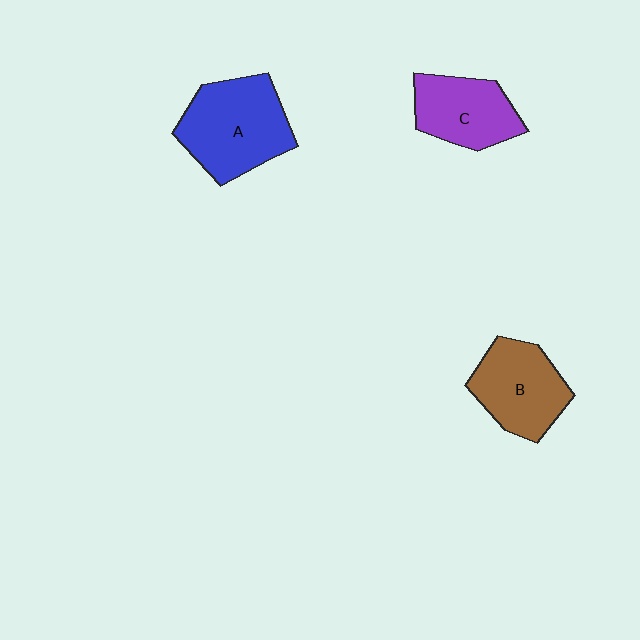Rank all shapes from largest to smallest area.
From largest to smallest: A (blue), B (brown), C (purple).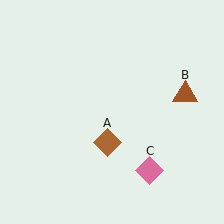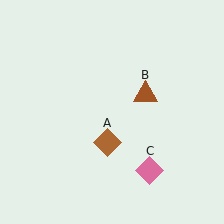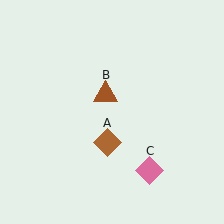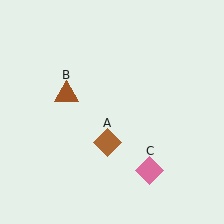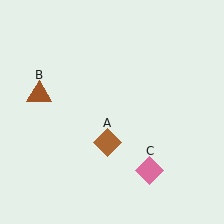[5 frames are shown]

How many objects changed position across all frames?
1 object changed position: brown triangle (object B).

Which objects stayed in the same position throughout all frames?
Brown diamond (object A) and pink diamond (object C) remained stationary.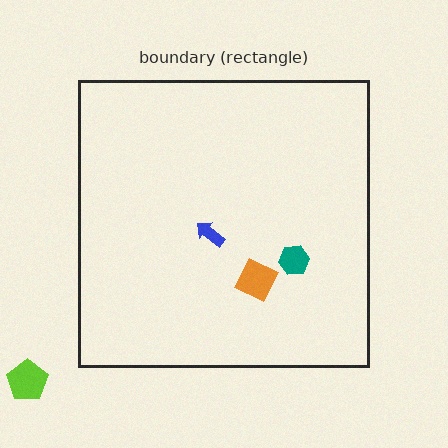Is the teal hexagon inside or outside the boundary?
Inside.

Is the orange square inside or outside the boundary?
Inside.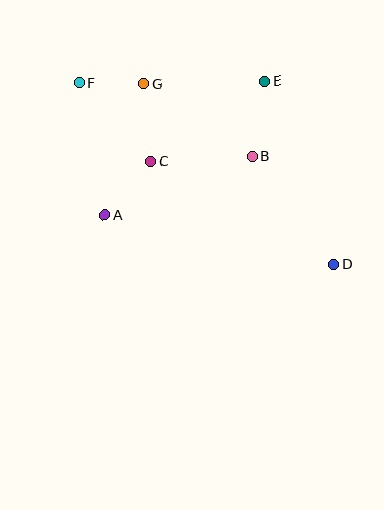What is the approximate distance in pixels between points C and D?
The distance between C and D is approximately 210 pixels.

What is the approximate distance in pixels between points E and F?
The distance between E and F is approximately 186 pixels.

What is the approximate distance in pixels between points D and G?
The distance between D and G is approximately 262 pixels.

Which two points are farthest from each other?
Points D and F are farthest from each other.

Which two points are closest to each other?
Points F and G are closest to each other.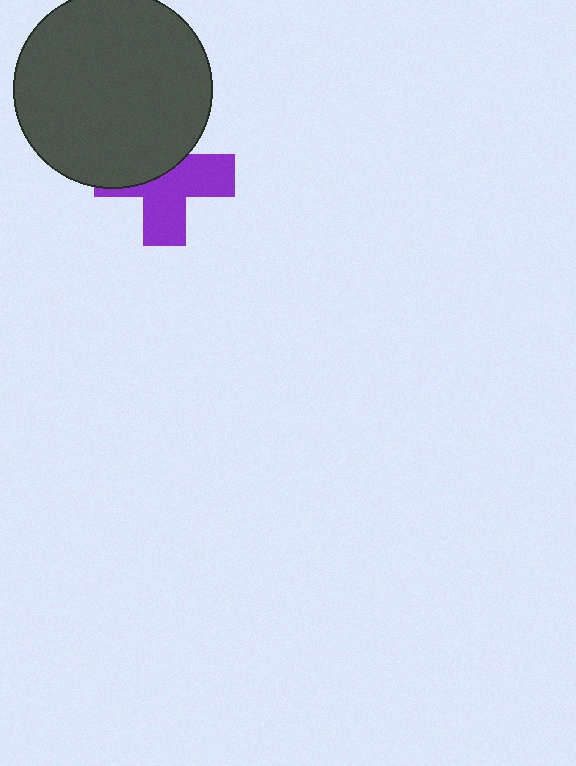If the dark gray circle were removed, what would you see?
You would see the complete purple cross.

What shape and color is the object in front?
The object in front is a dark gray circle.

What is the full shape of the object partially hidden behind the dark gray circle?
The partially hidden object is a purple cross.